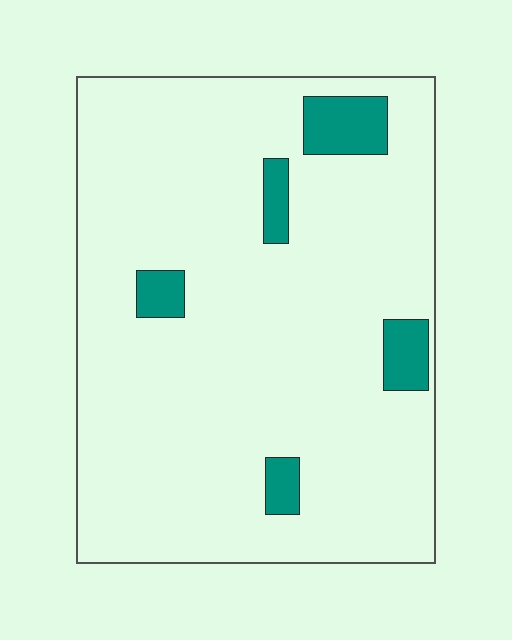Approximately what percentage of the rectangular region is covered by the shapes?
Approximately 10%.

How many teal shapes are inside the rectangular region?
5.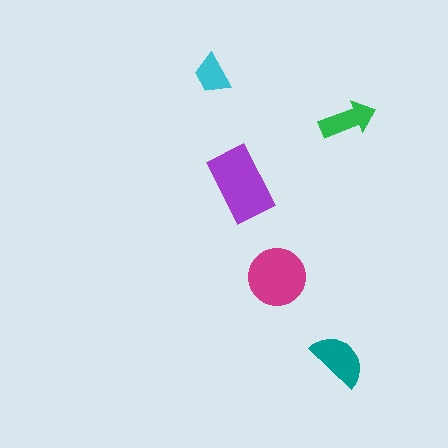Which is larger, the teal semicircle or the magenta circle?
The magenta circle.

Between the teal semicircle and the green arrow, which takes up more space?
The teal semicircle.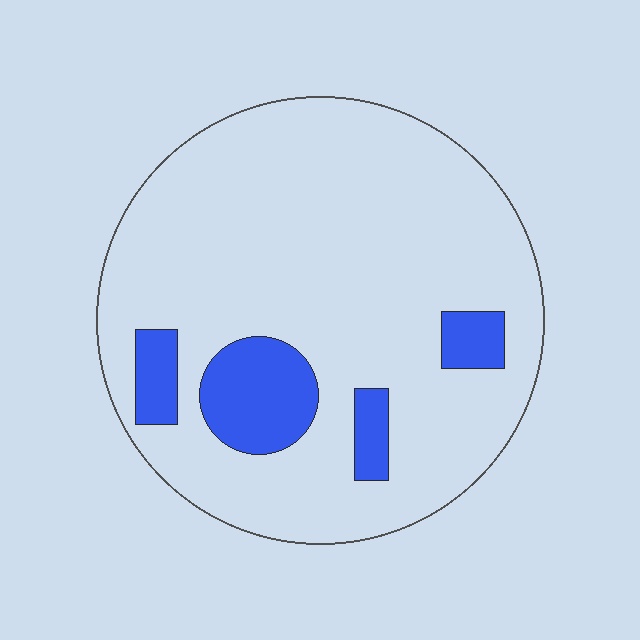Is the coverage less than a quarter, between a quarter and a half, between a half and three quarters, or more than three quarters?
Less than a quarter.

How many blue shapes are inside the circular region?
4.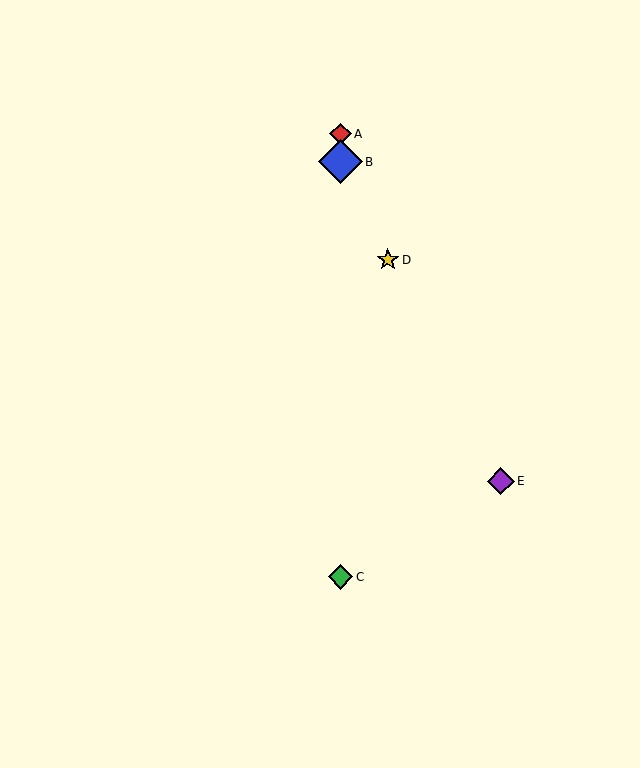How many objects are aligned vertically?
3 objects (A, B, C) are aligned vertically.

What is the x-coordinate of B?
Object B is at x≈340.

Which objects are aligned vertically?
Objects A, B, C are aligned vertically.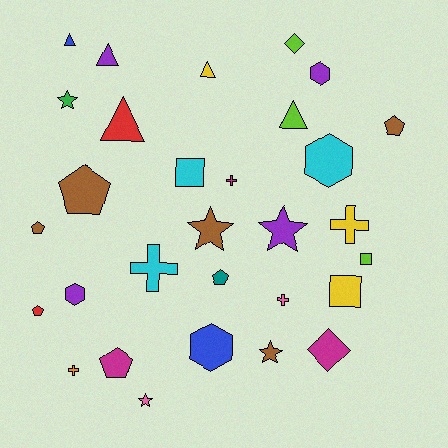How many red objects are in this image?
There are 2 red objects.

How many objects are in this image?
There are 30 objects.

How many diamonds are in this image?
There are 2 diamonds.